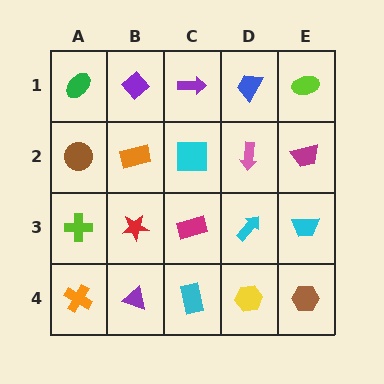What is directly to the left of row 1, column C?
A purple diamond.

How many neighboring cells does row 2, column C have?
4.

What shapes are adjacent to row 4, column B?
A red star (row 3, column B), an orange cross (row 4, column A), a cyan rectangle (row 4, column C).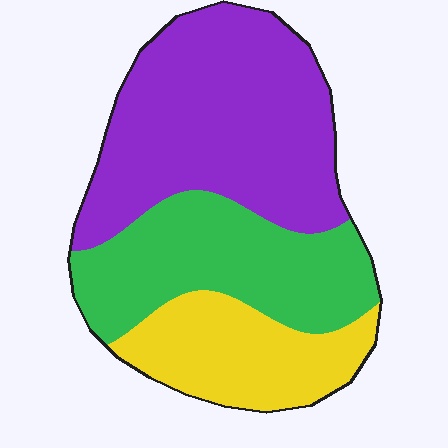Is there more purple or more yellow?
Purple.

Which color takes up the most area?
Purple, at roughly 45%.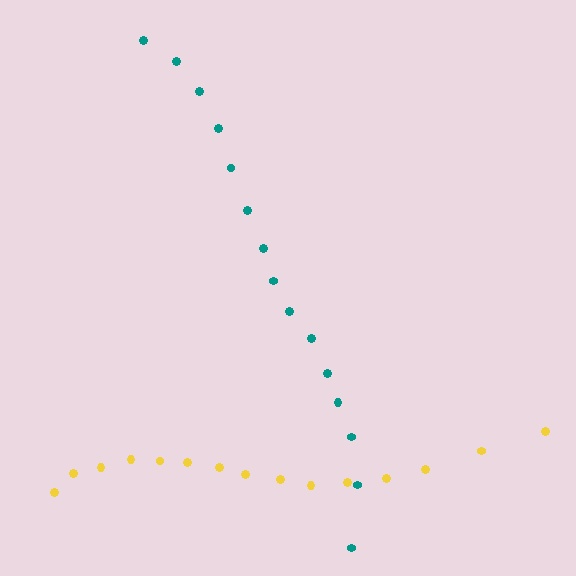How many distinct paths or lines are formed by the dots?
There are 2 distinct paths.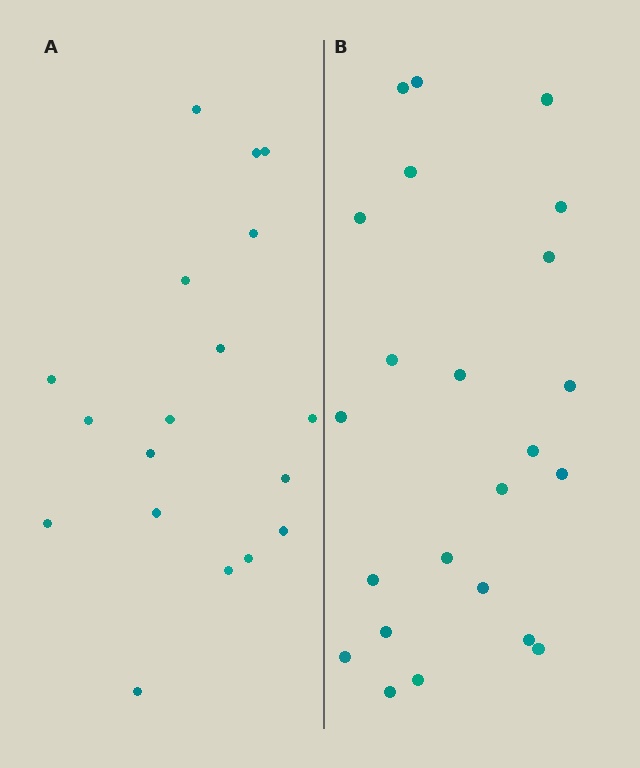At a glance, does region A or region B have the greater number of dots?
Region B (the right region) has more dots.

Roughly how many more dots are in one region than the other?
Region B has about 5 more dots than region A.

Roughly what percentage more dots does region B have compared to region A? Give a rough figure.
About 30% more.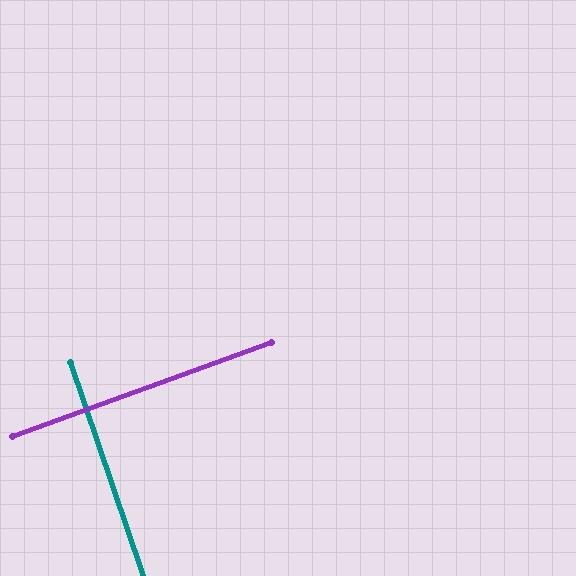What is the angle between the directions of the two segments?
Approximately 89 degrees.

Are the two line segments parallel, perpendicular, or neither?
Perpendicular — they meet at approximately 89°.